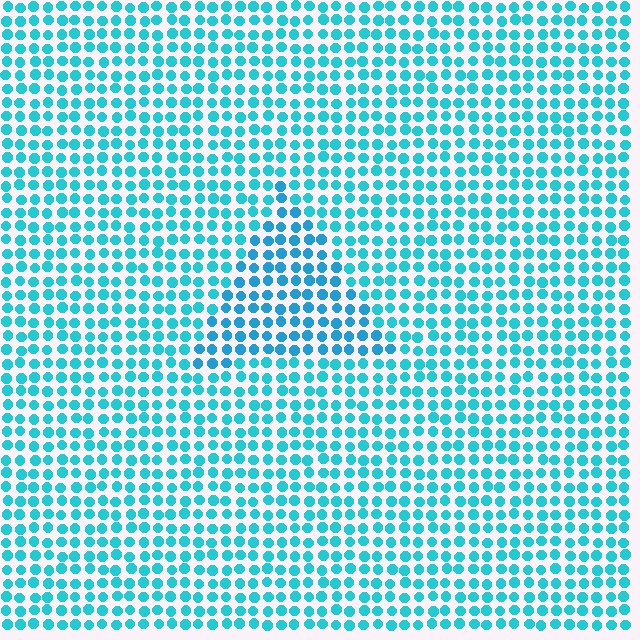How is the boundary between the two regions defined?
The boundary is defined purely by a slight shift in hue (about 15 degrees). Spacing, size, and orientation are identical on both sides.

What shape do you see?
I see a triangle.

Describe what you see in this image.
The image is filled with small cyan elements in a uniform arrangement. A triangle-shaped region is visible where the elements are tinted to a slightly different hue, forming a subtle color boundary.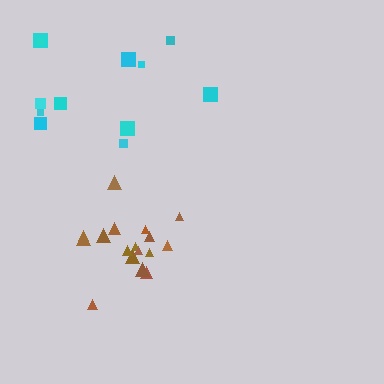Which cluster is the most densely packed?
Brown.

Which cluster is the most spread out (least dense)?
Cyan.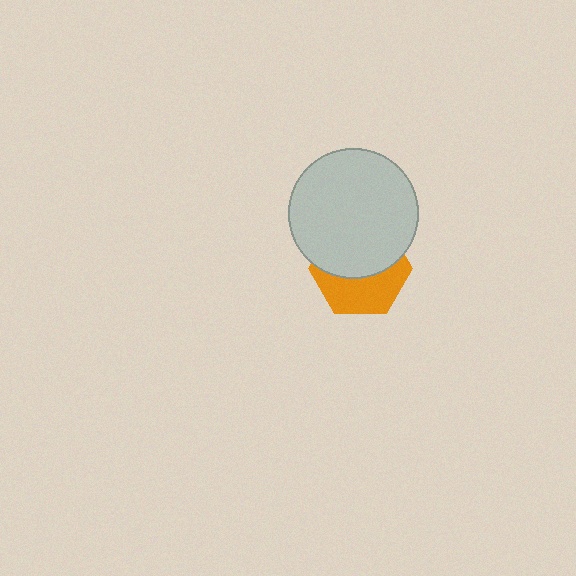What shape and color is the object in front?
The object in front is a light gray circle.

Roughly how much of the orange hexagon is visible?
About half of it is visible (roughly 45%).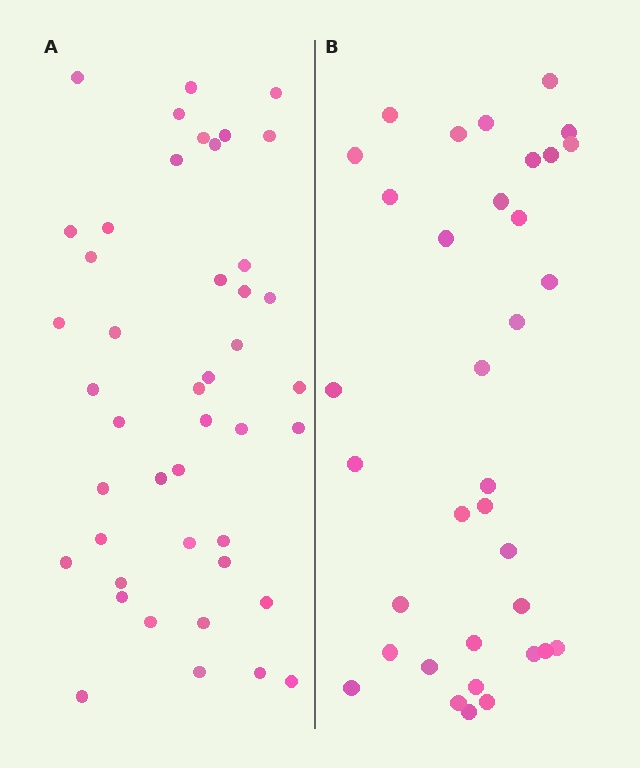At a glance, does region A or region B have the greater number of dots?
Region A (the left region) has more dots.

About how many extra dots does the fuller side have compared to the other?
Region A has roughly 8 or so more dots than region B.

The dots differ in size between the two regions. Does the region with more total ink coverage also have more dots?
No. Region B has more total ink coverage because its dots are larger, but region A actually contains more individual dots. Total area can be misleading — the number of items is what matters here.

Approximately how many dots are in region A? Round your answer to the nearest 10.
About 40 dots. (The exact count is 44, which rounds to 40.)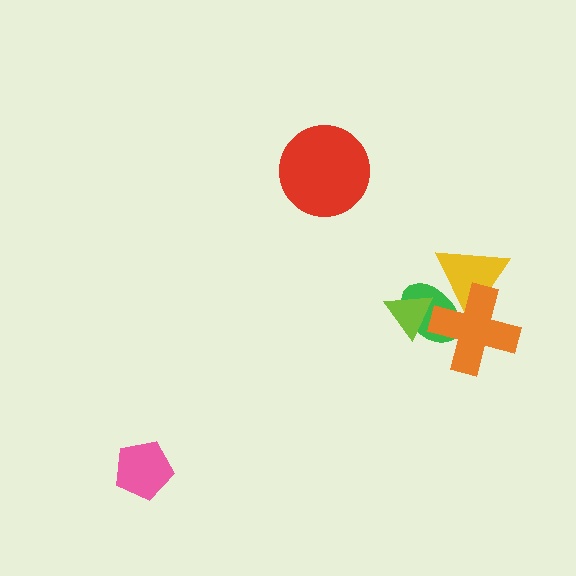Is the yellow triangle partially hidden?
Yes, it is partially covered by another shape.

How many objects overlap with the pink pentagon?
0 objects overlap with the pink pentagon.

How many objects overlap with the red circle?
0 objects overlap with the red circle.